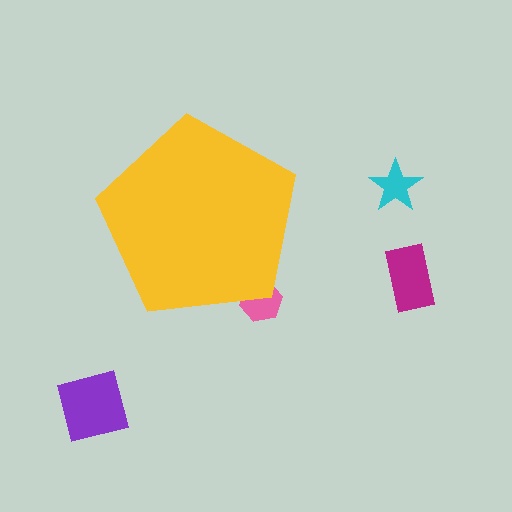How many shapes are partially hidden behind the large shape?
1 shape is partially hidden.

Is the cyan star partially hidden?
No, the cyan star is fully visible.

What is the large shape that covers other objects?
A yellow pentagon.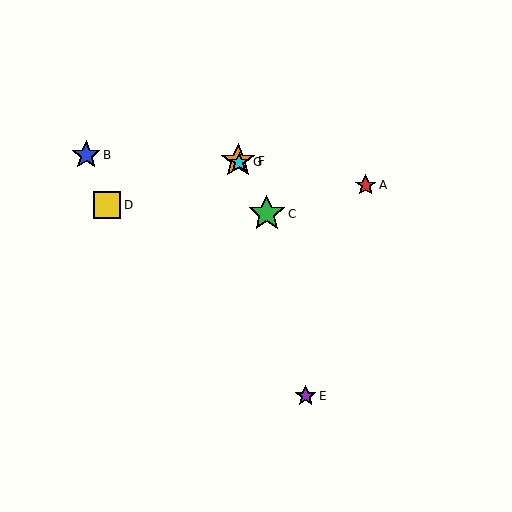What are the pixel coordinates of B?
Object B is at (86, 155).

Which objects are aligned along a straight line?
Objects C, F, G are aligned along a straight line.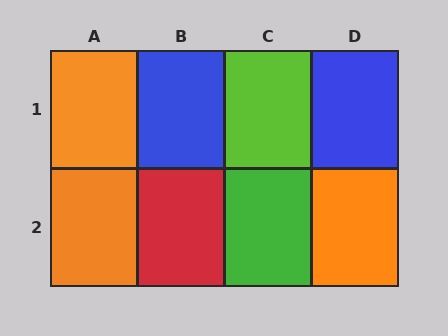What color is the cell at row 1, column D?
Blue.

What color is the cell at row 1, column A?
Orange.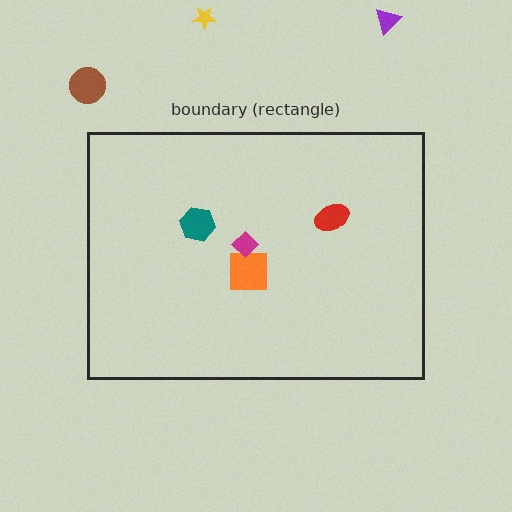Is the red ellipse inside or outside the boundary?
Inside.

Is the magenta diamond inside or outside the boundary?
Inside.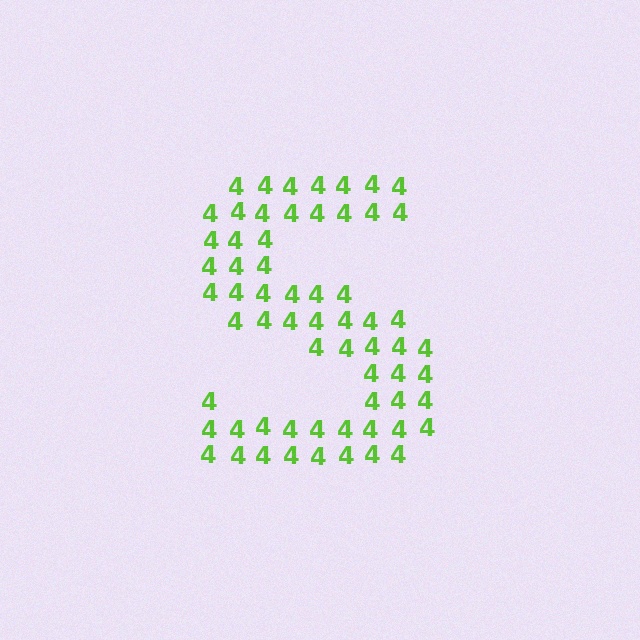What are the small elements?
The small elements are digit 4's.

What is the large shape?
The large shape is the letter S.